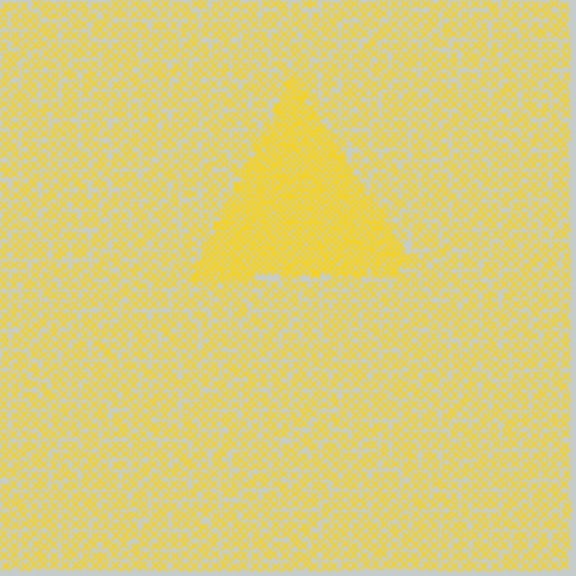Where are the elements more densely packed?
The elements are more densely packed inside the triangle boundary.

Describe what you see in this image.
The image contains small yellow elements arranged at two different densities. A triangle-shaped region is visible where the elements are more densely packed than the surrounding area.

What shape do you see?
I see a triangle.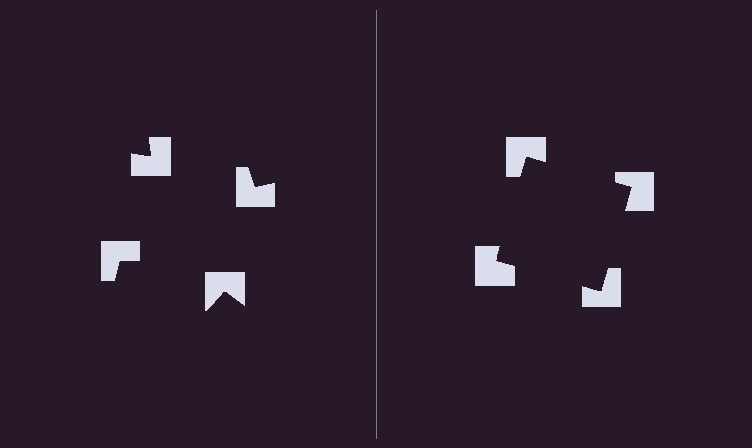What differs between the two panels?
The notched squares are positioned identically on both sides; only the wedge orientations differ. On the right they align to a square; on the left they are misaligned.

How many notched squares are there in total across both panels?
8 — 4 on each side.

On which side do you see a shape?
An illusory square appears on the right side. On the left side the wedge cuts are rotated, so no coherent shape forms.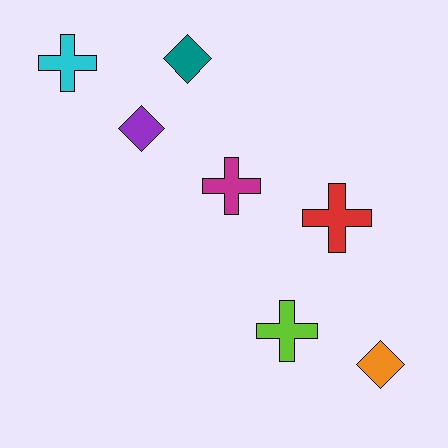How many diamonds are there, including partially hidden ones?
There are 3 diamonds.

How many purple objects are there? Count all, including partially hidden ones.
There is 1 purple object.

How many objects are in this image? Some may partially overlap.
There are 7 objects.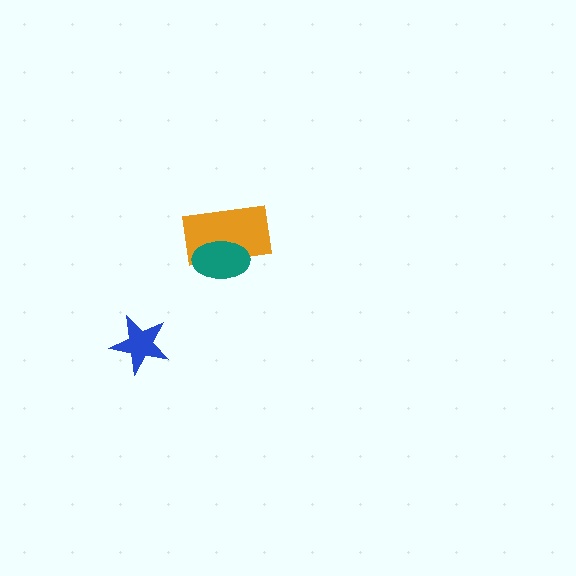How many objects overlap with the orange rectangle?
1 object overlaps with the orange rectangle.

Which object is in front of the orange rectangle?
The teal ellipse is in front of the orange rectangle.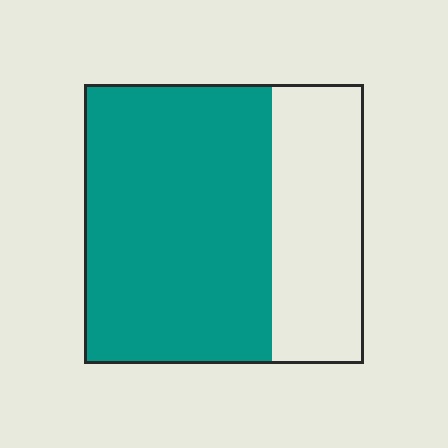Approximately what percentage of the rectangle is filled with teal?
Approximately 65%.